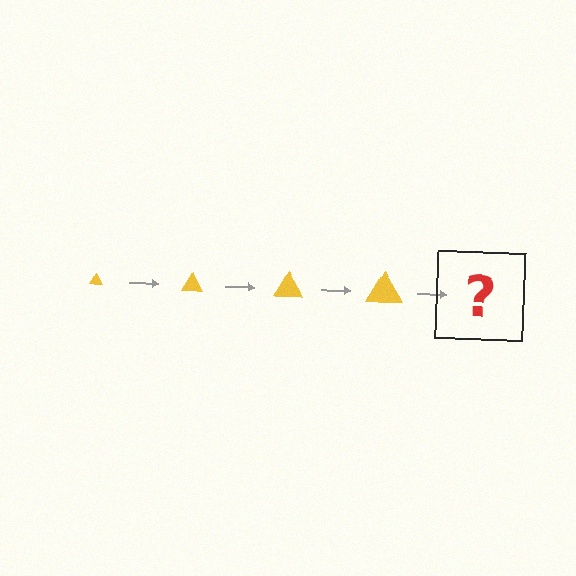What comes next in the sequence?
The next element should be a yellow triangle, larger than the previous one.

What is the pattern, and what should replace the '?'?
The pattern is that the triangle gets progressively larger each step. The '?' should be a yellow triangle, larger than the previous one.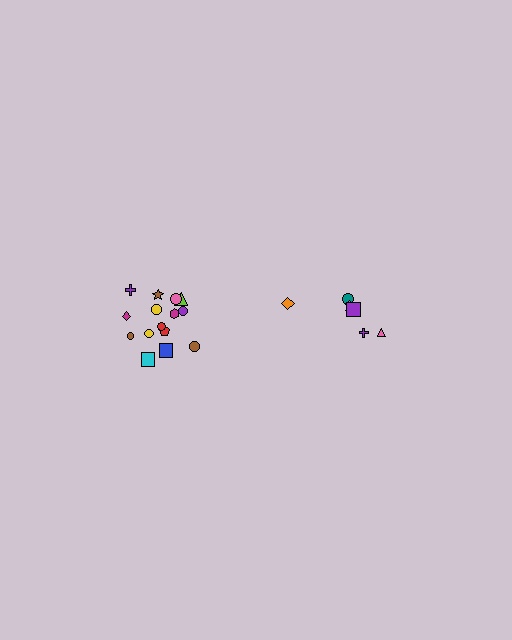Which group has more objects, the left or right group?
The left group.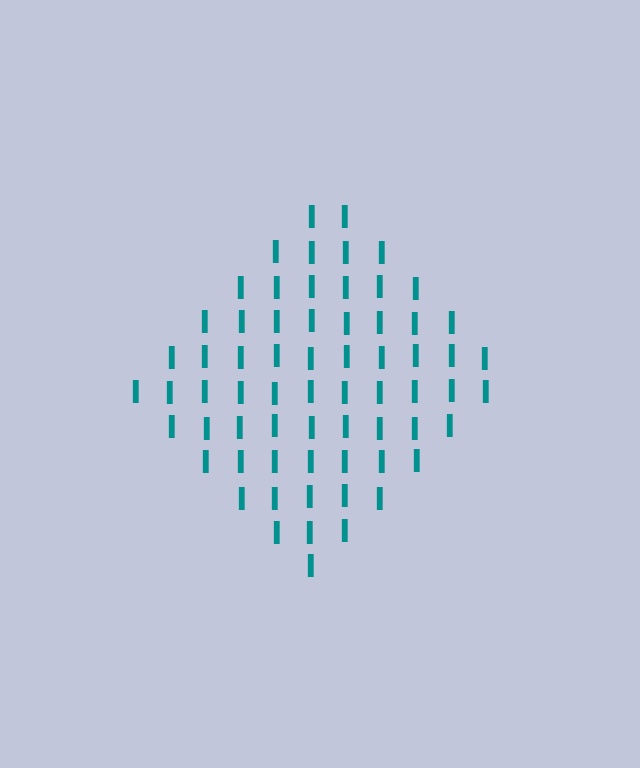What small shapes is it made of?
It is made of small letter I's.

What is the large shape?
The large shape is a diamond.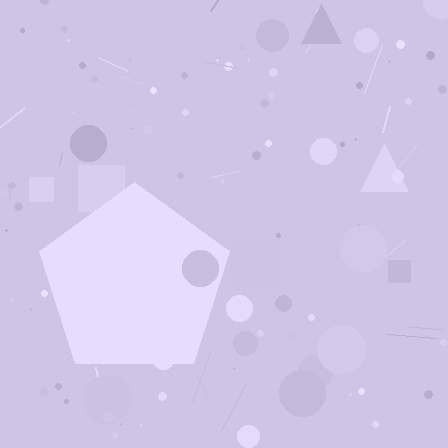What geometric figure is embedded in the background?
A pentagon is embedded in the background.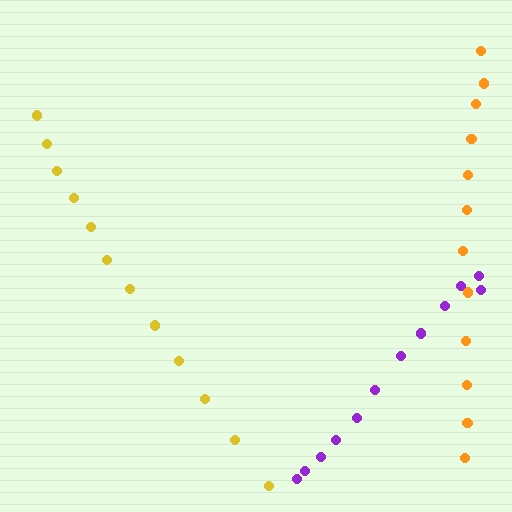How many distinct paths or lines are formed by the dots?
There are 3 distinct paths.